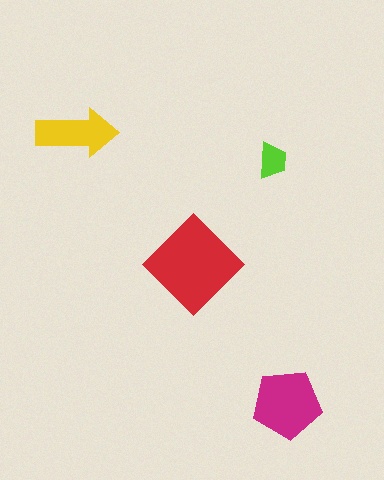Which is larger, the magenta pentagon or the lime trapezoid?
The magenta pentagon.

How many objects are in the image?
There are 4 objects in the image.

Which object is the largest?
The red diamond.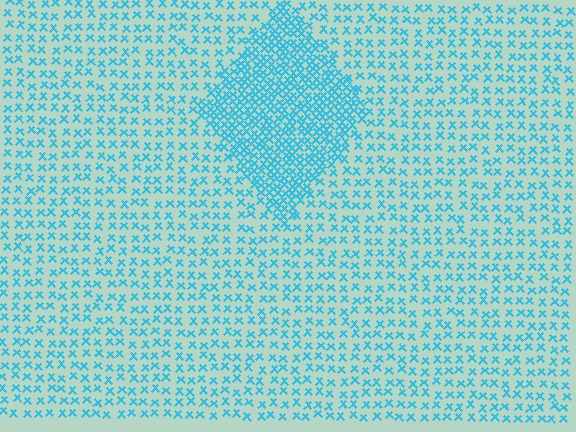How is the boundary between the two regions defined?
The boundary is defined by a change in element density (approximately 2.4x ratio). All elements are the same color, size, and shape.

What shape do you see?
I see a diamond.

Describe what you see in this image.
The image contains small cyan elements arranged at two different densities. A diamond-shaped region is visible where the elements are more densely packed than the surrounding area.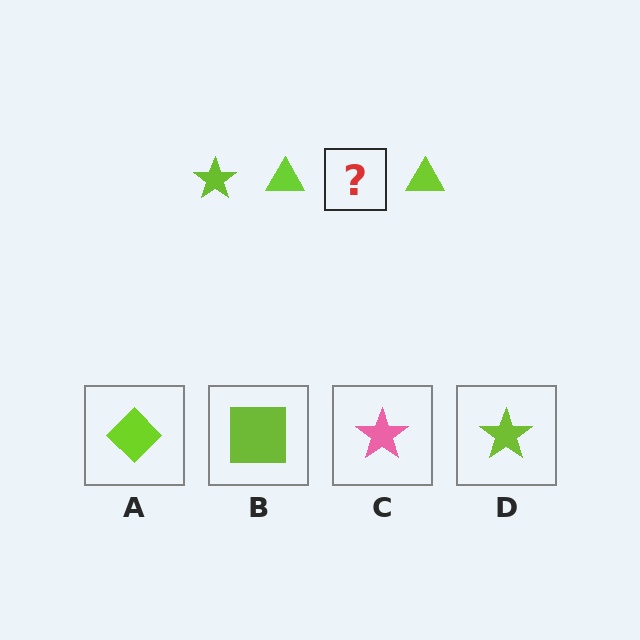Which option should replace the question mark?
Option D.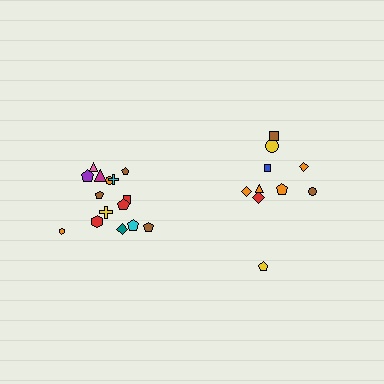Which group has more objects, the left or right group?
The left group.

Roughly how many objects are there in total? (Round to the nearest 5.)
Roughly 25 objects in total.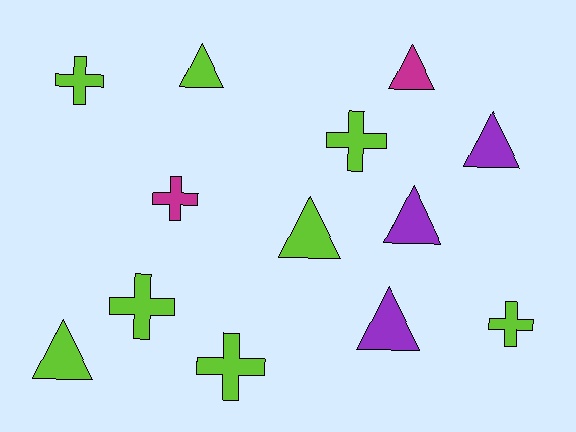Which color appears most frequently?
Lime, with 8 objects.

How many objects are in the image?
There are 13 objects.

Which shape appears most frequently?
Triangle, with 7 objects.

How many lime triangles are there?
There are 3 lime triangles.